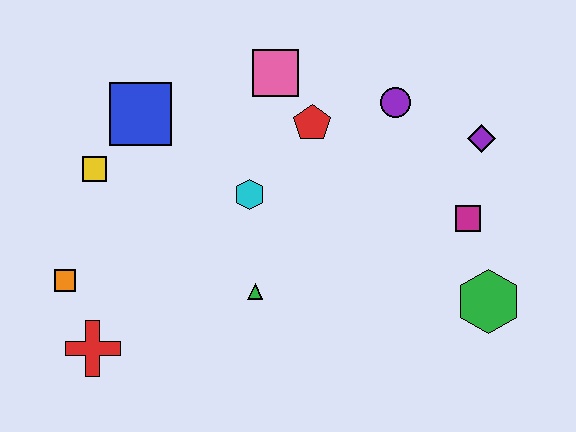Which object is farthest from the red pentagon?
The red cross is farthest from the red pentagon.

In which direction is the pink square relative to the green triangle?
The pink square is above the green triangle.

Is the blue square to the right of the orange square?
Yes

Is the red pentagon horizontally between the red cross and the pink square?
No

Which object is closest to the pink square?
The red pentagon is closest to the pink square.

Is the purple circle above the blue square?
Yes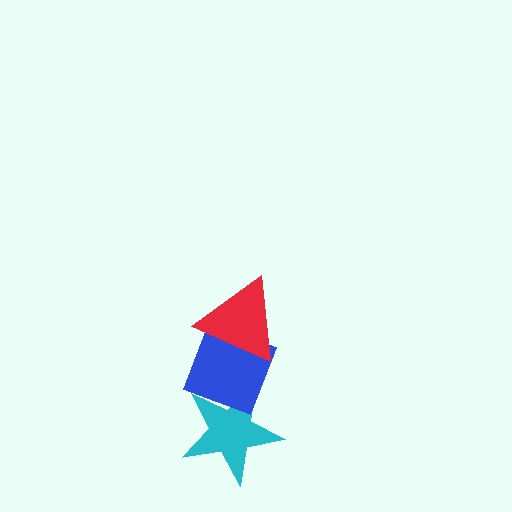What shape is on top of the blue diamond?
The red triangle is on top of the blue diamond.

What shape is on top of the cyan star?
The blue diamond is on top of the cyan star.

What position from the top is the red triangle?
The red triangle is 1st from the top.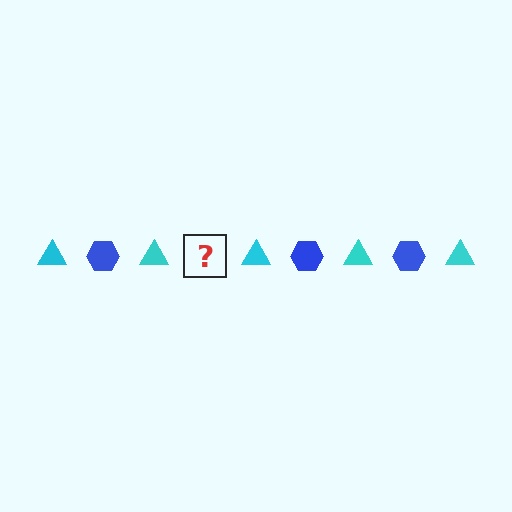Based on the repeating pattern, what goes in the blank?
The blank should be a blue hexagon.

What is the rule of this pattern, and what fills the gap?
The rule is that the pattern alternates between cyan triangle and blue hexagon. The gap should be filled with a blue hexagon.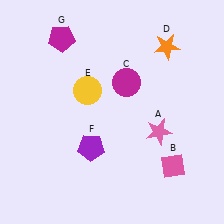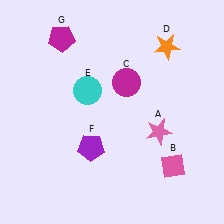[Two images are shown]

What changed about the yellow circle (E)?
In Image 1, E is yellow. In Image 2, it changed to cyan.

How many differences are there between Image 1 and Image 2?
There is 1 difference between the two images.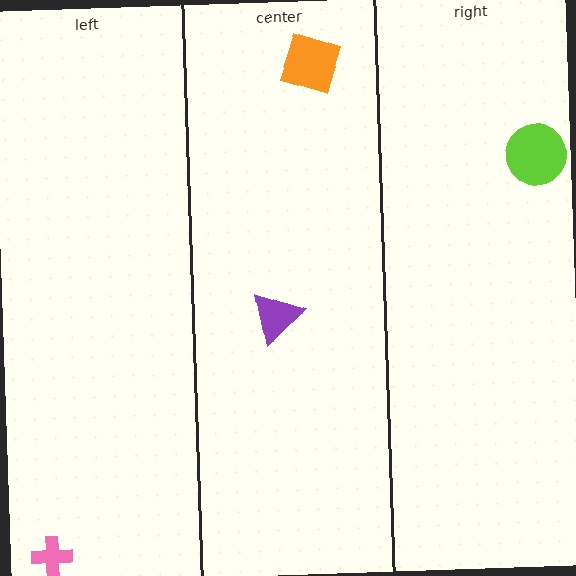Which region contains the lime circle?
The right region.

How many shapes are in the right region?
1.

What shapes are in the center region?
The purple triangle, the orange square.